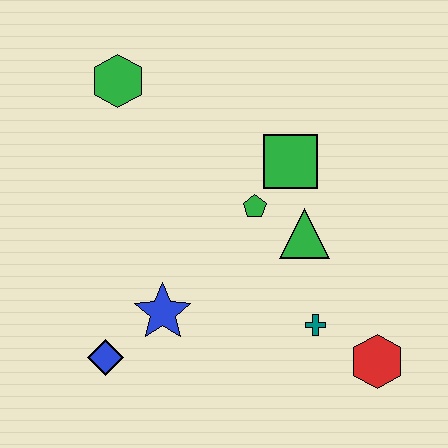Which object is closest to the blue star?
The blue diamond is closest to the blue star.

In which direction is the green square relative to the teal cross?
The green square is above the teal cross.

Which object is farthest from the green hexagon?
The red hexagon is farthest from the green hexagon.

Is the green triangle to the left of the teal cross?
Yes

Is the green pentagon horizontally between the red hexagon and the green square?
No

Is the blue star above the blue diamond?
Yes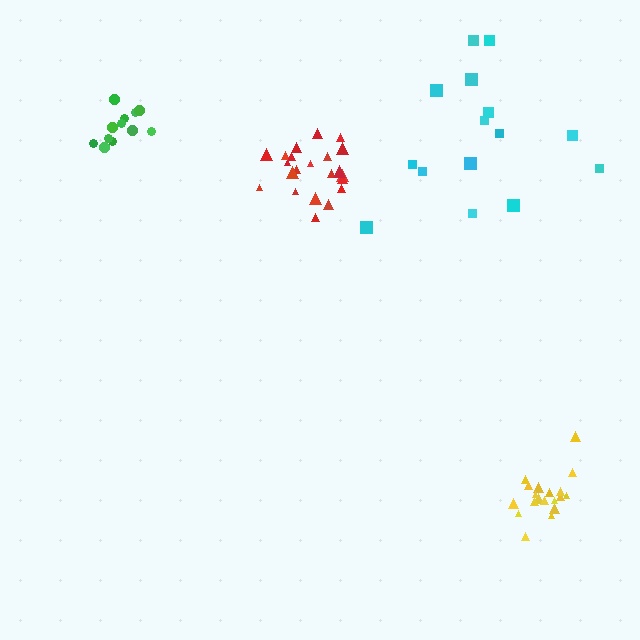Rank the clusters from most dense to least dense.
yellow, green, red, cyan.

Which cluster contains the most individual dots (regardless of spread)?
Red (22).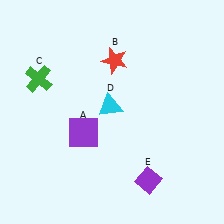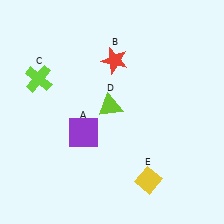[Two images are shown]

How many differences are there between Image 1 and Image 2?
There are 3 differences between the two images.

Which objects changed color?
C changed from green to lime. D changed from cyan to lime. E changed from purple to yellow.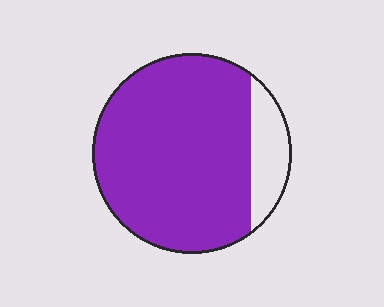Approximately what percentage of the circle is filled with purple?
Approximately 85%.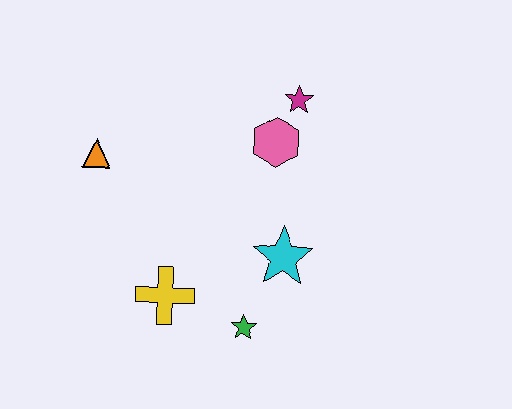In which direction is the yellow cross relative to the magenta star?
The yellow cross is below the magenta star.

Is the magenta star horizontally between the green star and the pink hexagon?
No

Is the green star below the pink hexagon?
Yes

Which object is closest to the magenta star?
The pink hexagon is closest to the magenta star.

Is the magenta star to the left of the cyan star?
No